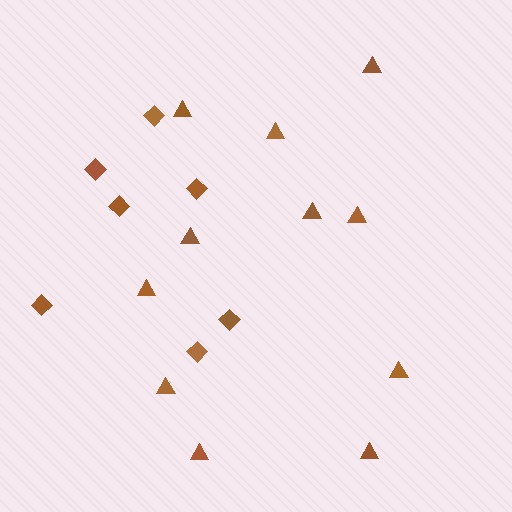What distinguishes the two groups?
There are 2 groups: one group of triangles (11) and one group of diamonds (7).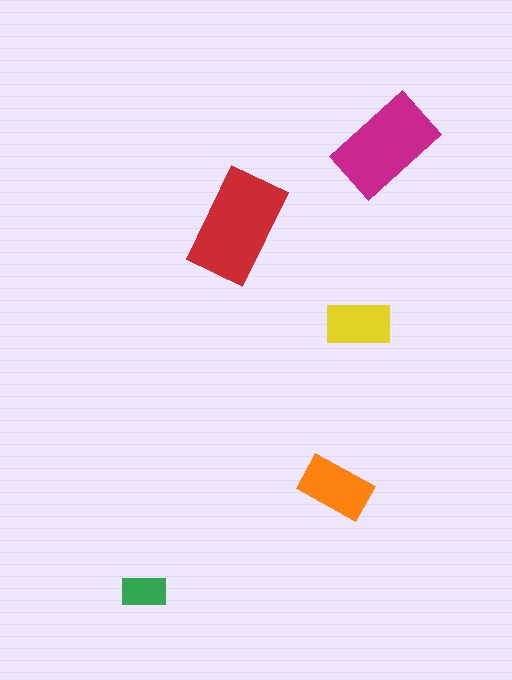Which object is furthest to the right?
The magenta rectangle is rightmost.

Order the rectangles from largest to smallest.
the red one, the magenta one, the orange one, the yellow one, the green one.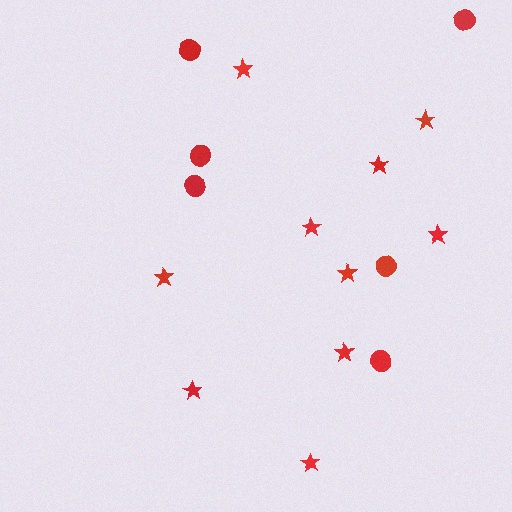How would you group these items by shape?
There are 2 groups: one group of stars (10) and one group of circles (6).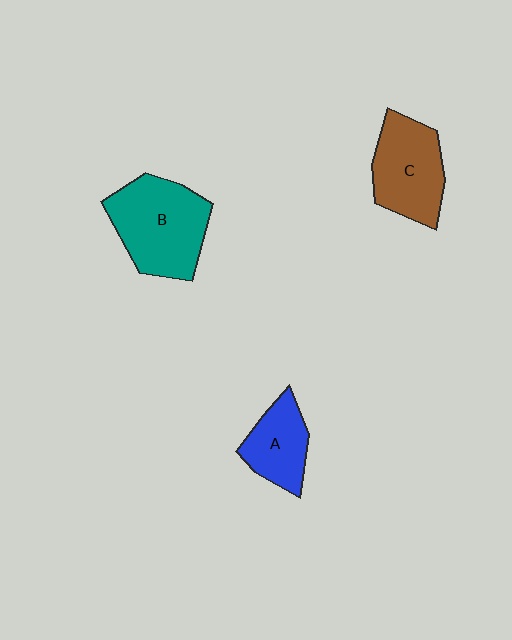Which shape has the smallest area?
Shape A (blue).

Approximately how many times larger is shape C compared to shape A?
Approximately 1.4 times.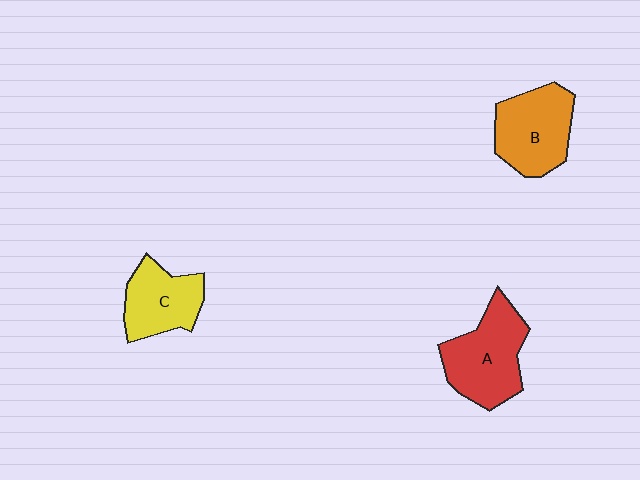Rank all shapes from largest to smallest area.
From largest to smallest: A (red), B (orange), C (yellow).